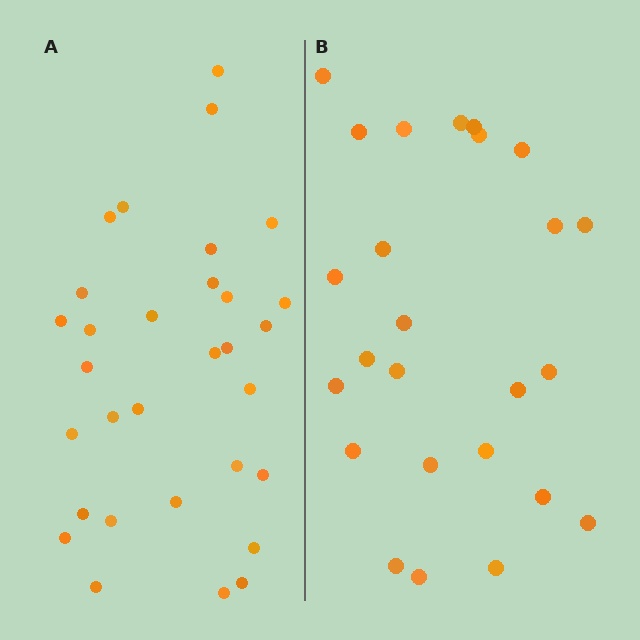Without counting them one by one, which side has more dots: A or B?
Region A (the left region) has more dots.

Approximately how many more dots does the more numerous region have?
Region A has about 6 more dots than region B.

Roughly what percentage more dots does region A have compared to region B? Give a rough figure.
About 25% more.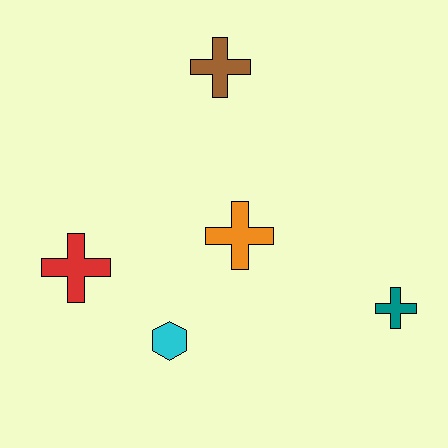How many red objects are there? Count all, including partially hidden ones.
There is 1 red object.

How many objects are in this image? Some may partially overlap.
There are 5 objects.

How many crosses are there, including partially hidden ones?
There are 4 crosses.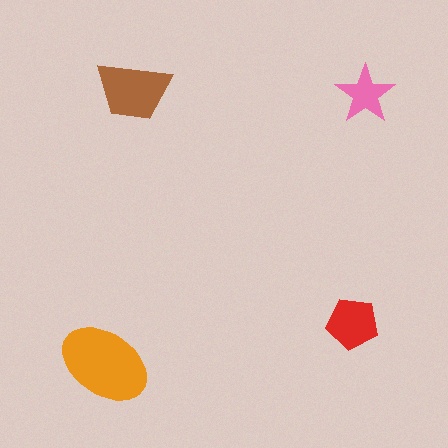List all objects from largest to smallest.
The orange ellipse, the brown trapezoid, the red pentagon, the pink star.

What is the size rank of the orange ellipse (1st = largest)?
1st.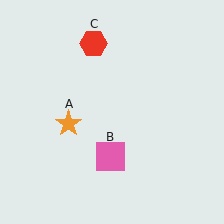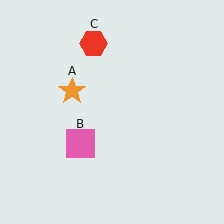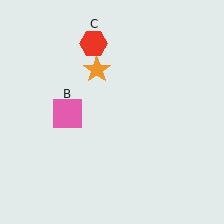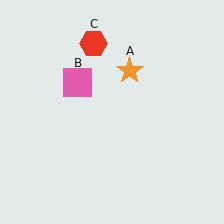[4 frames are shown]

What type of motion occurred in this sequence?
The orange star (object A), pink square (object B) rotated clockwise around the center of the scene.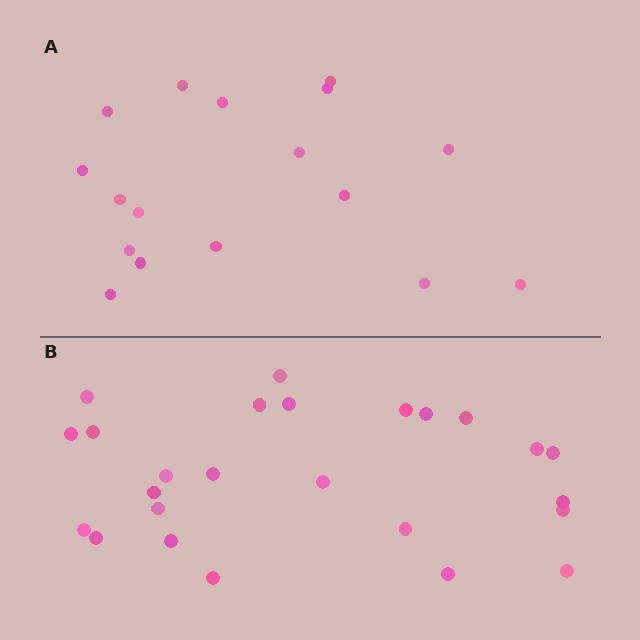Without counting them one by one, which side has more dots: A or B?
Region B (the bottom region) has more dots.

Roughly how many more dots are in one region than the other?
Region B has roughly 8 or so more dots than region A.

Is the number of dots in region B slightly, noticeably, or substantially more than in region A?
Region B has substantially more. The ratio is roughly 1.5 to 1.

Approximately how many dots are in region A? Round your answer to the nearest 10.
About 20 dots. (The exact count is 17, which rounds to 20.)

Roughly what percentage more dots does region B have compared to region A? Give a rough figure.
About 45% more.